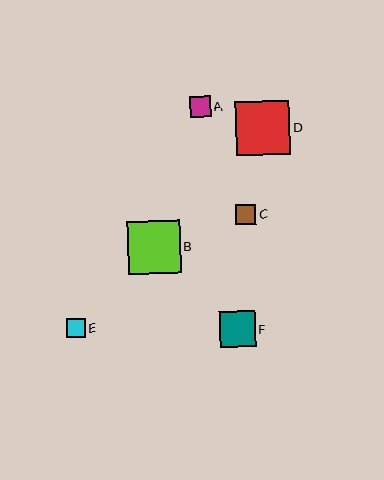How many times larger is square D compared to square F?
Square D is approximately 1.5 times the size of square F.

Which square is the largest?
Square D is the largest with a size of approximately 54 pixels.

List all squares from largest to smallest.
From largest to smallest: D, B, F, A, C, E.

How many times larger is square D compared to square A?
Square D is approximately 2.6 times the size of square A.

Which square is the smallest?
Square E is the smallest with a size of approximately 19 pixels.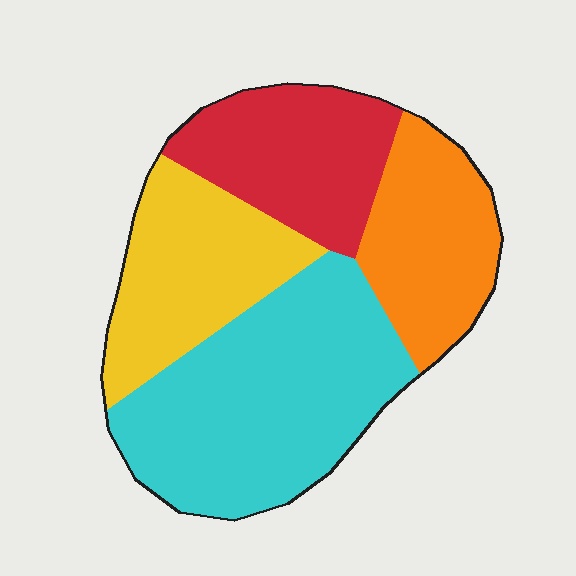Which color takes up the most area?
Cyan, at roughly 40%.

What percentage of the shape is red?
Red takes up about one fifth (1/5) of the shape.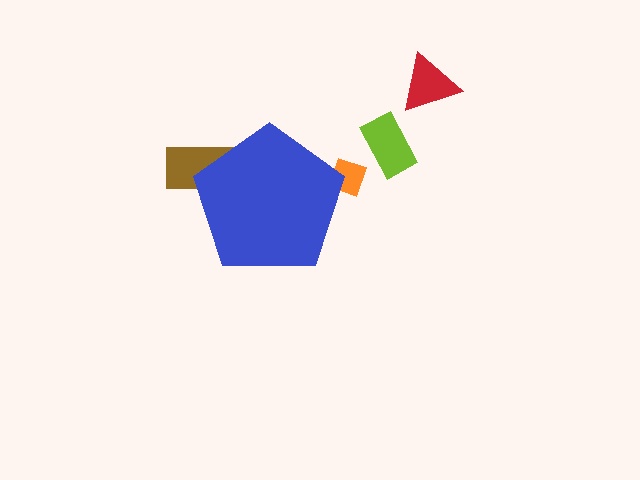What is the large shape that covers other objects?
A blue pentagon.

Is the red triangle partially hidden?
No, the red triangle is fully visible.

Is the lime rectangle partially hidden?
No, the lime rectangle is fully visible.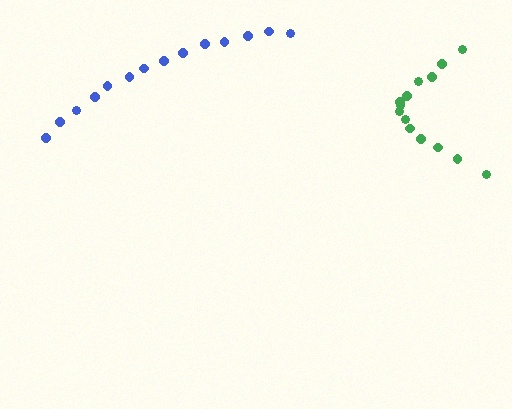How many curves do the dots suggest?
There are 2 distinct paths.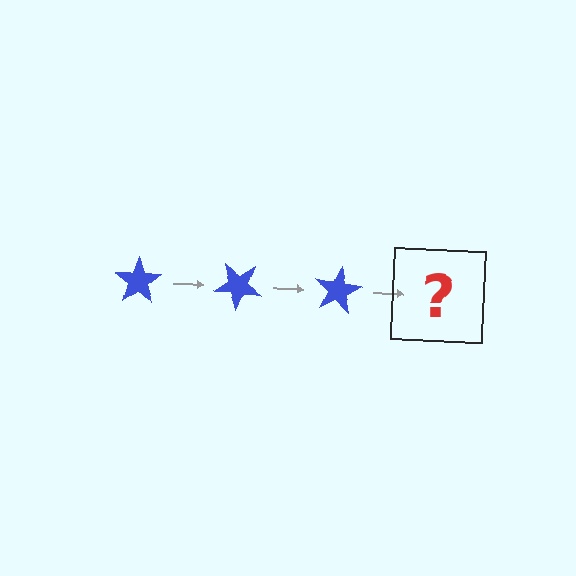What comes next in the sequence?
The next element should be a blue star rotated 120 degrees.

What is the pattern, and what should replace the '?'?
The pattern is that the star rotates 40 degrees each step. The '?' should be a blue star rotated 120 degrees.